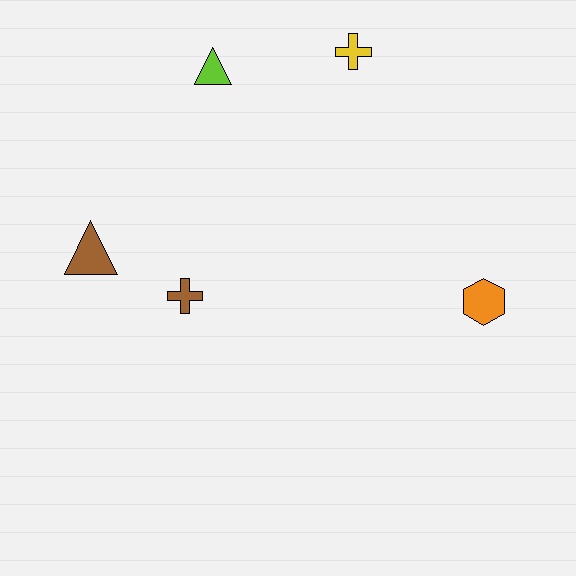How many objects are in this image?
There are 5 objects.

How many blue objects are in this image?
There are no blue objects.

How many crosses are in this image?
There are 2 crosses.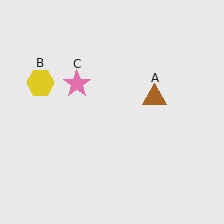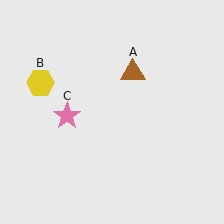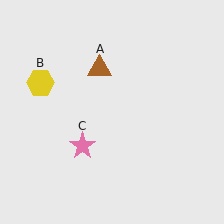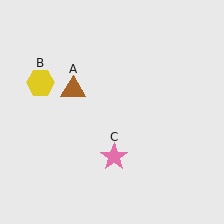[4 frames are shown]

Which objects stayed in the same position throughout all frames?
Yellow hexagon (object B) remained stationary.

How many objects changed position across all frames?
2 objects changed position: brown triangle (object A), pink star (object C).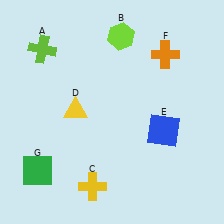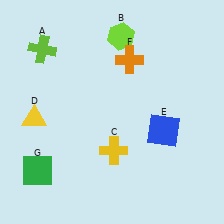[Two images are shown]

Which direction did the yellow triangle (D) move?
The yellow triangle (D) moved left.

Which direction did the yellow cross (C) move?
The yellow cross (C) moved up.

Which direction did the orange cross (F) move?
The orange cross (F) moved left.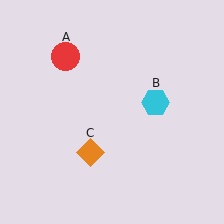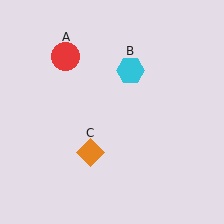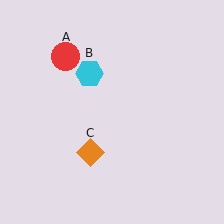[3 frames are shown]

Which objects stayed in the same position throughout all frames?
Red circle (object A) and orange diamond (object C) remained stationary.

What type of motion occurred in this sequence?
The cyan hexagon (object B) rotated counterclockwise around the center of the scene.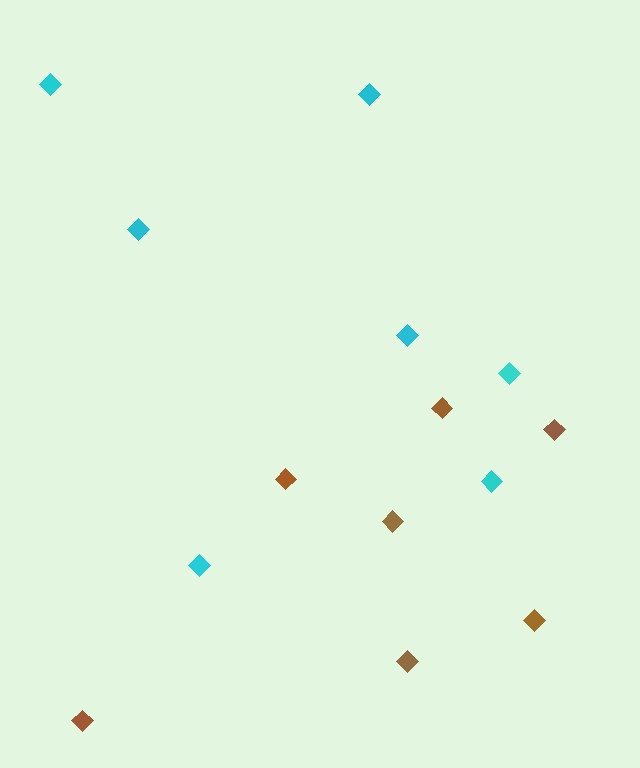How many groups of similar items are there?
There are 2 groups: one group of brown diamonds (7) and one group of cyan diamonds (7).